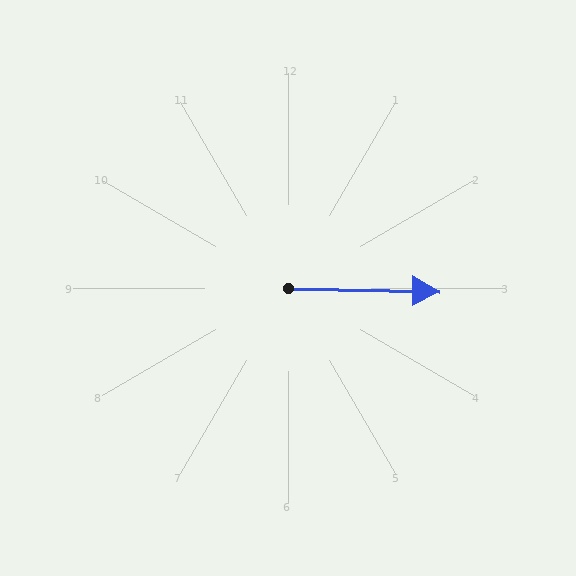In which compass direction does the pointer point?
East.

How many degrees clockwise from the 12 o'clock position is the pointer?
Approximately 91 degrees.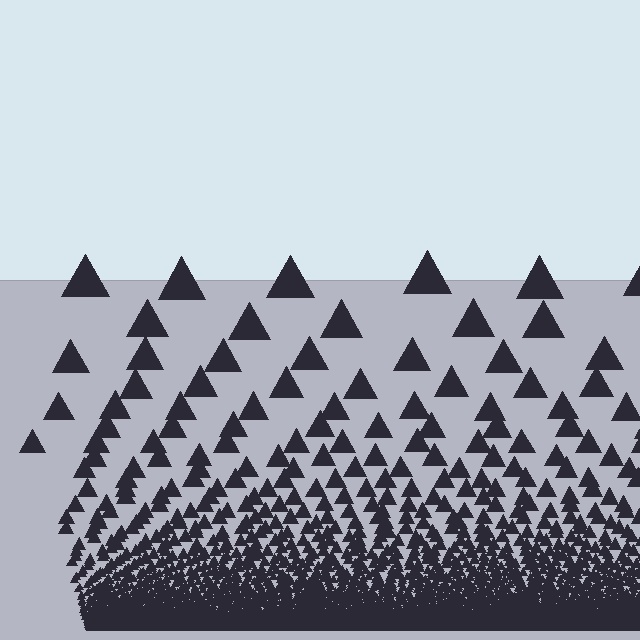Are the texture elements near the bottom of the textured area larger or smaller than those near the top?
Smaller. The gradient is inverted — elements near the bottom are smaller and denser.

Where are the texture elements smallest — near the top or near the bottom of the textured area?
Near the bottom.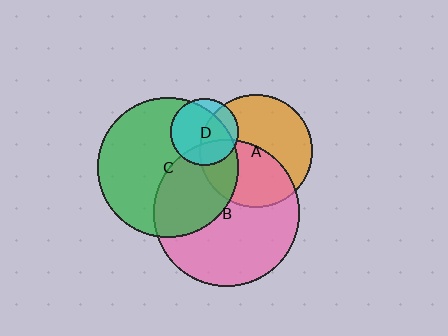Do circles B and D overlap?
Yes.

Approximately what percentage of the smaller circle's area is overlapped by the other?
Approximately 25%.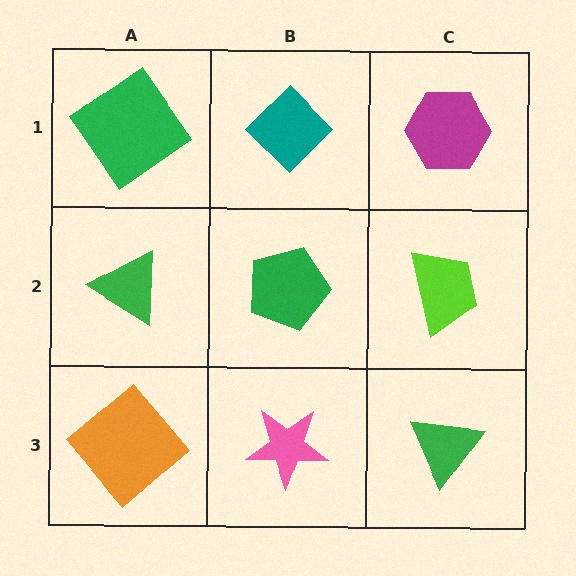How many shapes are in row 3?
3 shapes.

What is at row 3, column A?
An orange diamond.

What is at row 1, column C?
A magenta hexagon.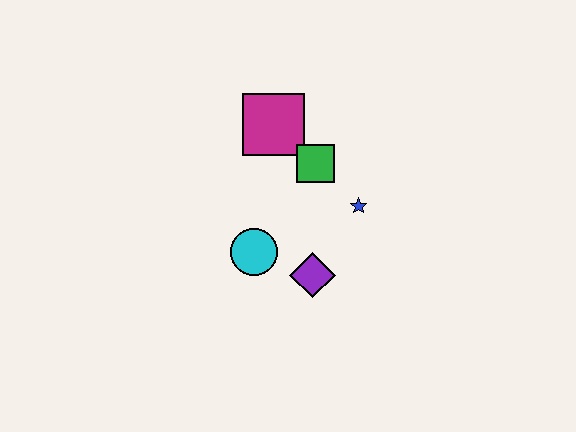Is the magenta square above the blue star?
Yes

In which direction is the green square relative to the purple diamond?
The green square is above the purple diamond.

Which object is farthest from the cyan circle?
The magenta square is farthest from the cyan circle.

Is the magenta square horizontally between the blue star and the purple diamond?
No